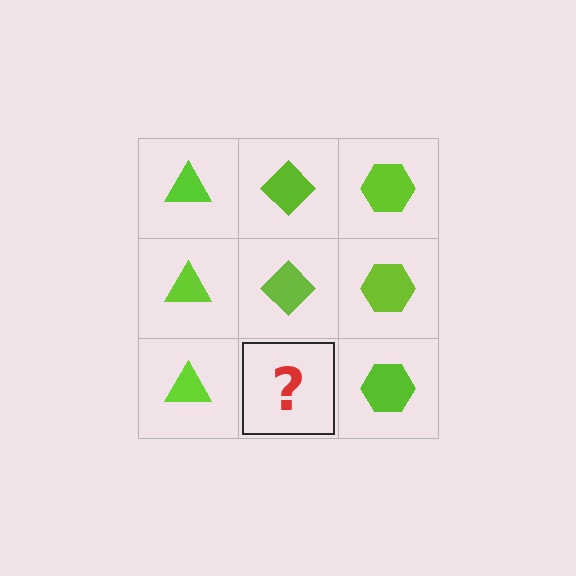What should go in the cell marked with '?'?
The missing cell should contain a lime diamond.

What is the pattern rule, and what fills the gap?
The rule is that each column has a consistent shape. The gap should be filled with a lime diamond.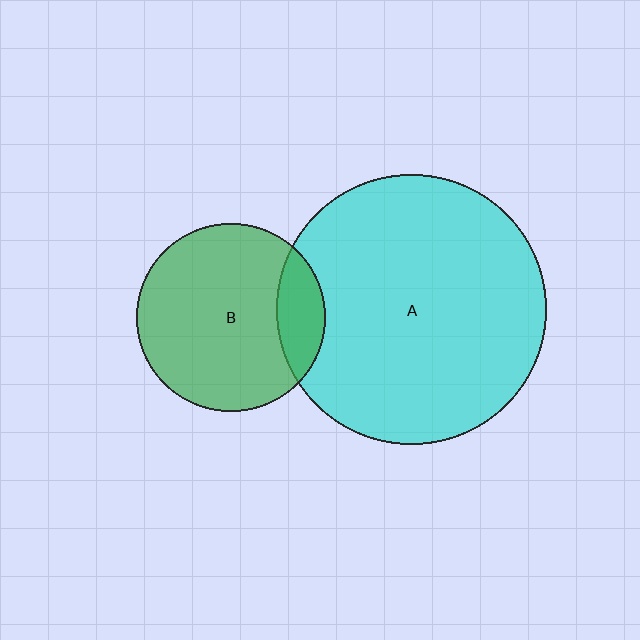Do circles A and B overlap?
Yes.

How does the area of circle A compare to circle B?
Approximately 2.0 times.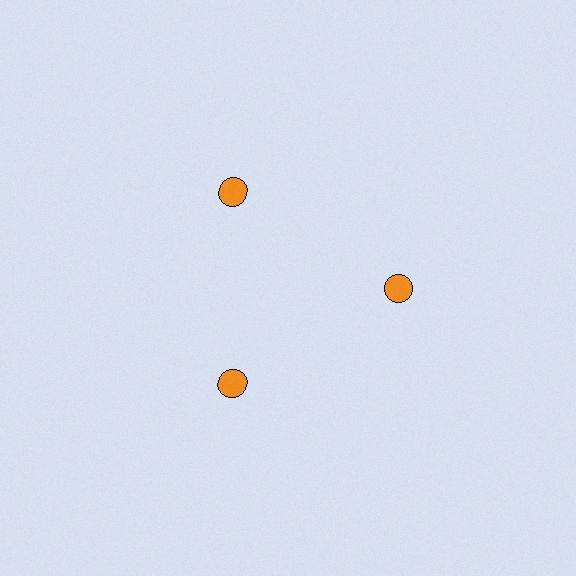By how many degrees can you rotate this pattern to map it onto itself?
The pattern maps onto itself every 120 degrees of rotation.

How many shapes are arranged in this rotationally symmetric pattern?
There are 3 shapes, arranged in 3 groups of 1.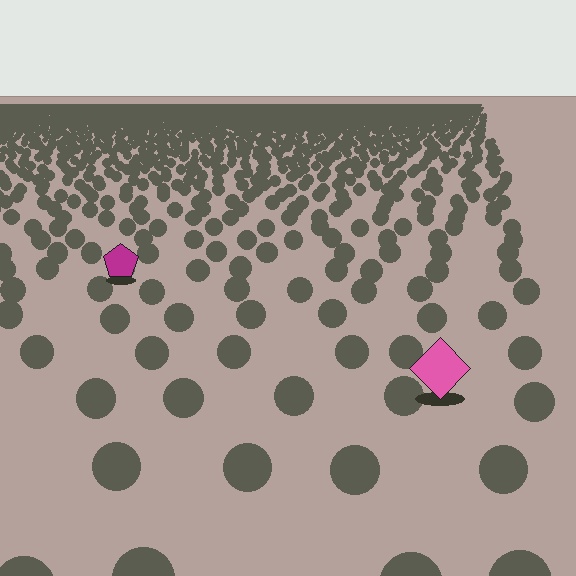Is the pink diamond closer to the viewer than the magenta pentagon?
Yes. The pink diamond is closer — you can tell from the texture gradient: the ground texture is coarser near it.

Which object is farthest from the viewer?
The magenta pentagon is farthest from the viewer. It appears smaller and the ground texture around it is denser.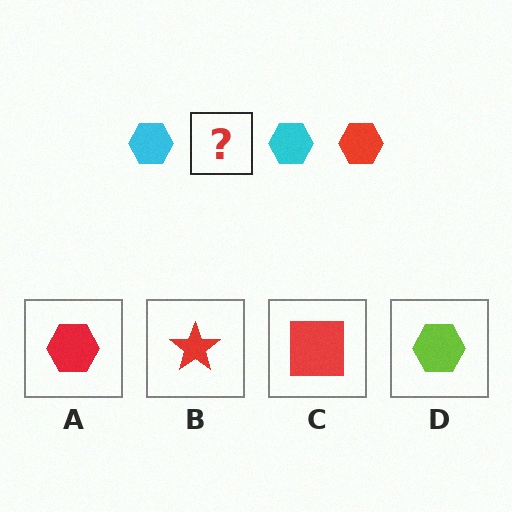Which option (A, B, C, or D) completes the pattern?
A.